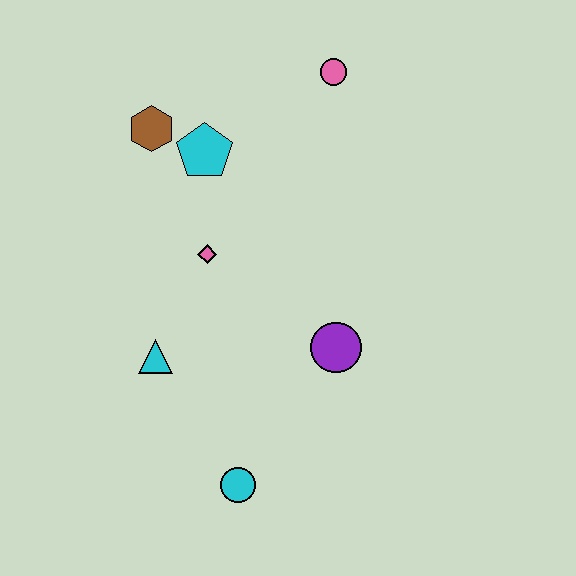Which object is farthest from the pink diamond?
The cyan circle is farthest from the pink diamond.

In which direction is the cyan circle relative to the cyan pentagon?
The cyan circle is below the cyan pentagon.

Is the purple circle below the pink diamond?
Yes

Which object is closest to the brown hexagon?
The cyan pentagon is closest to the brown hexagon.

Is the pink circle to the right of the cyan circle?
Yes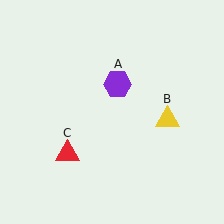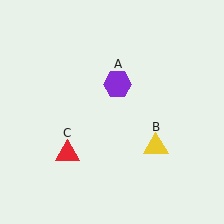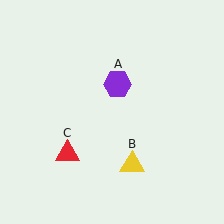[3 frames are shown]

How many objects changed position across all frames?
1 object changed position: yellow triangle (object B).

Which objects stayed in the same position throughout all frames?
Purple hexagon (object A) and red triangle (object C) remained stationary.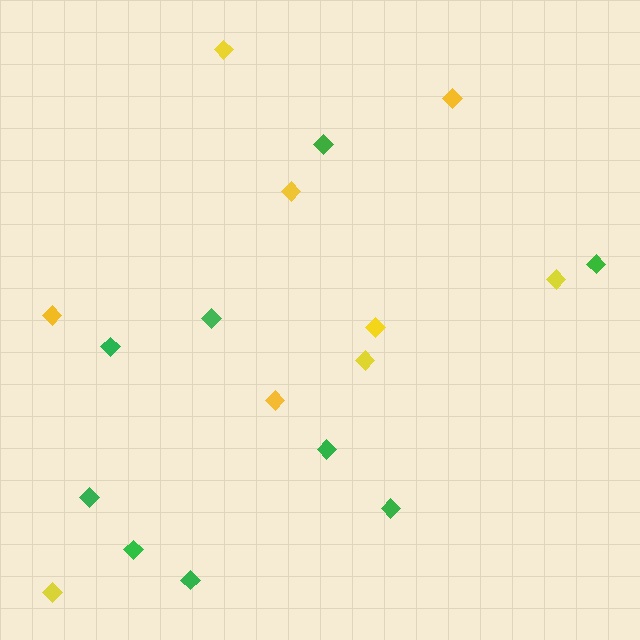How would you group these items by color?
There are 2 groups: one group of green diamonds (9) and one group of yellow diamonds (9).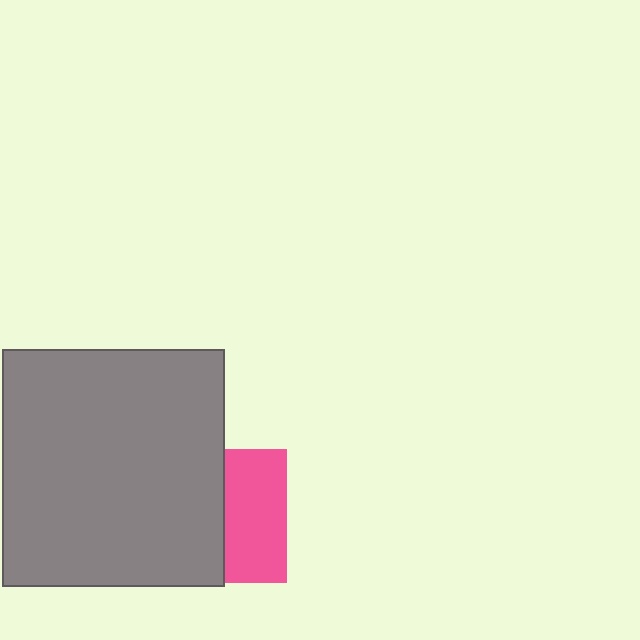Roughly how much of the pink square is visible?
About half of it is visible (roughly 46%).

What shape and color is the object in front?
The object in front is a gray rectangle.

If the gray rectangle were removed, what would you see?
You would see the complete pink square.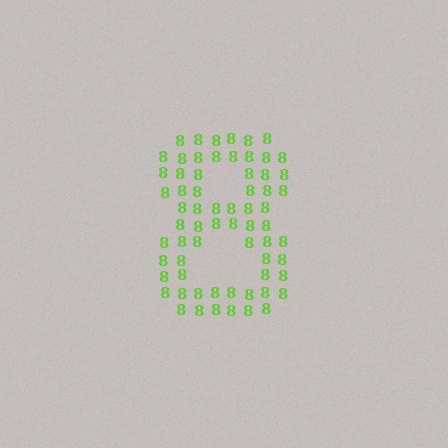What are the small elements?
The small elements are digit 8's.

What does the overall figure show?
The overall figure shows the digit 8.